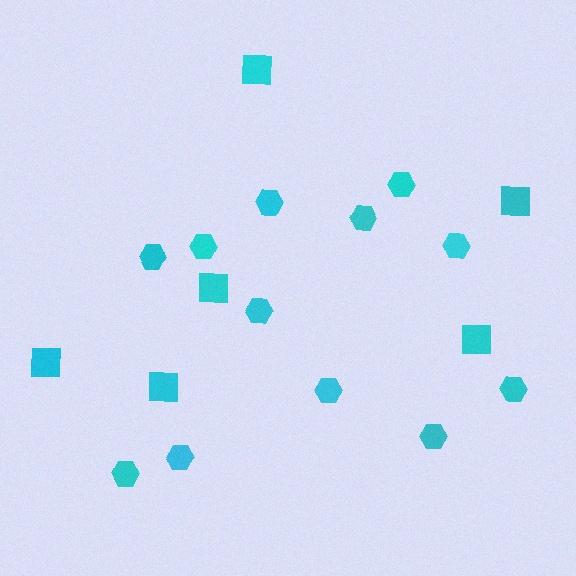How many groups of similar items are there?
There are 2 groups: one group of squares (6) and one group of hexagons (12).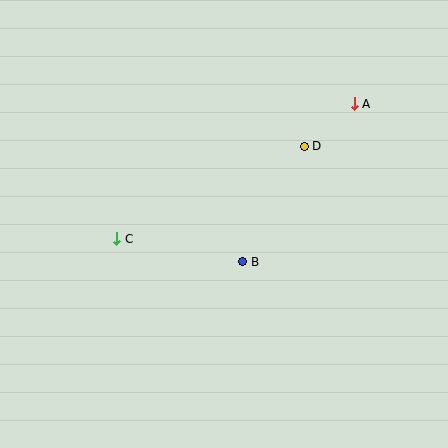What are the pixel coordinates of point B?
Point B is at (243, 262).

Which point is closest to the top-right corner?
Point A is closest to the top-right corner.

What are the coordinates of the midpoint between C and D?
The midpoint between C and D is at (211, 193).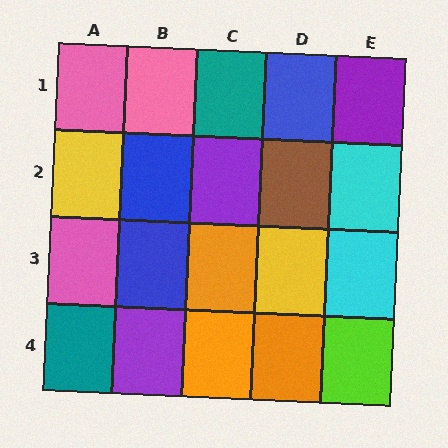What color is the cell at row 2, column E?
Cyan.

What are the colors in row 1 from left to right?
Pink, pink, teal, blue, purple.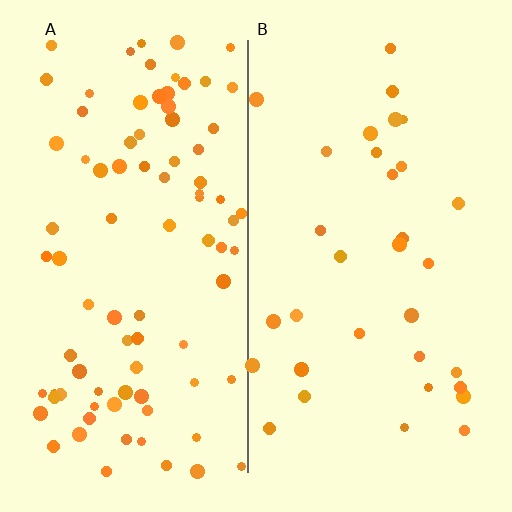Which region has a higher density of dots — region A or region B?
A (the left).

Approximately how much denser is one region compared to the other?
Approximately 2.7× — region A over region B.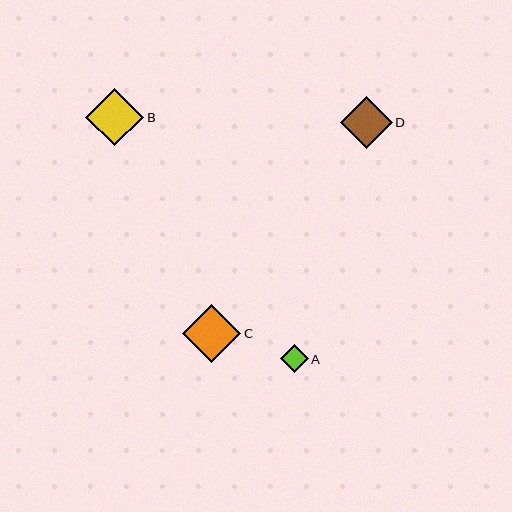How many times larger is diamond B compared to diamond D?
Diamond B is approximately 1.1 times the size of diamond D.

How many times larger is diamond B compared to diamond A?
Diamond B is approximately 2.1 times the size of diamond A.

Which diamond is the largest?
Diamond C is the largest with a size of approximately 58 pixels.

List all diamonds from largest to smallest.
From largest to smallest: C, B, D, A.